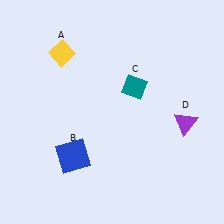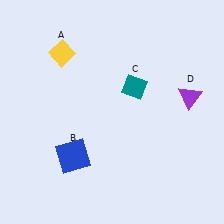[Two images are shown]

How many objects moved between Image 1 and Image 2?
1 object moved between the two images.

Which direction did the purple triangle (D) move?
The purple triangle (D) moved up.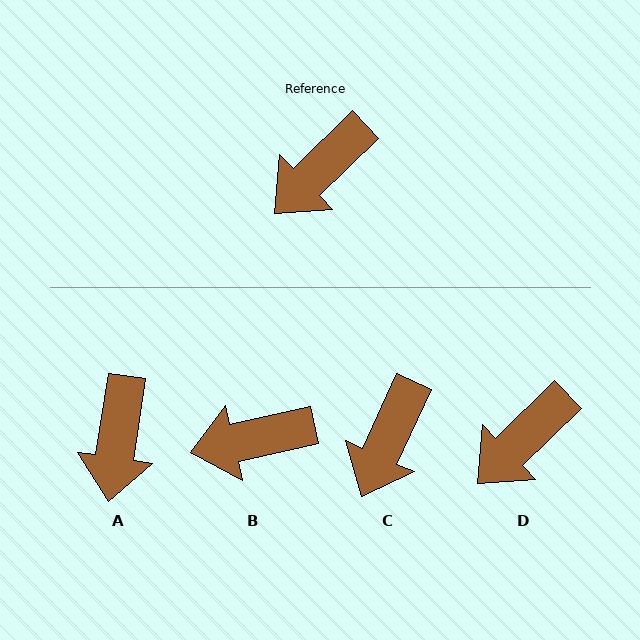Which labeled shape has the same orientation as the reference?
D.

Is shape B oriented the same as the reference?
No, it is off by about 32 degrees.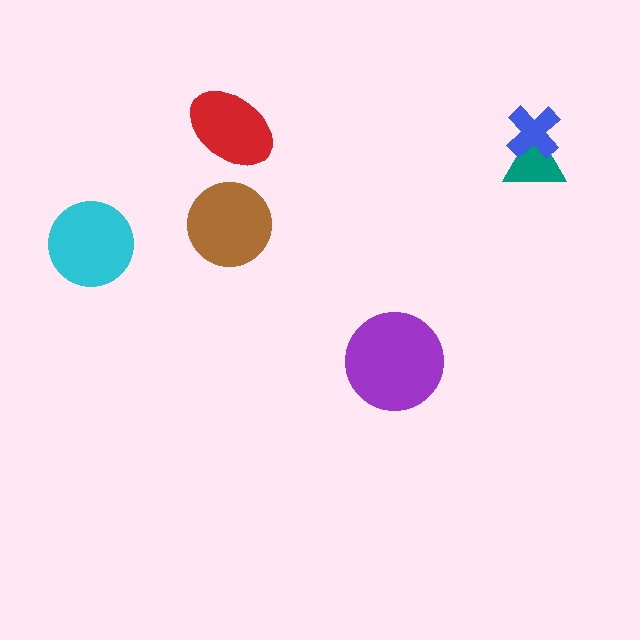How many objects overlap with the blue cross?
1 object overlaps with the blue cross.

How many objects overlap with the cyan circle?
0 objects overlap with the cyan circle.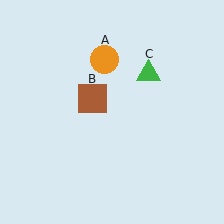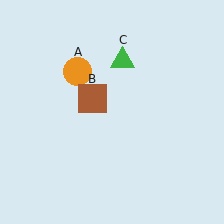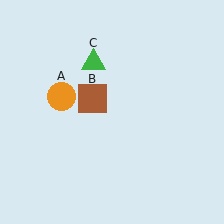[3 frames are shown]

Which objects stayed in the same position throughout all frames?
Brown square (object B) remained stationary.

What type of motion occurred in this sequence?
The orange circle (object A), green triangle (object C) rotated counterclockwise around the center of the scene.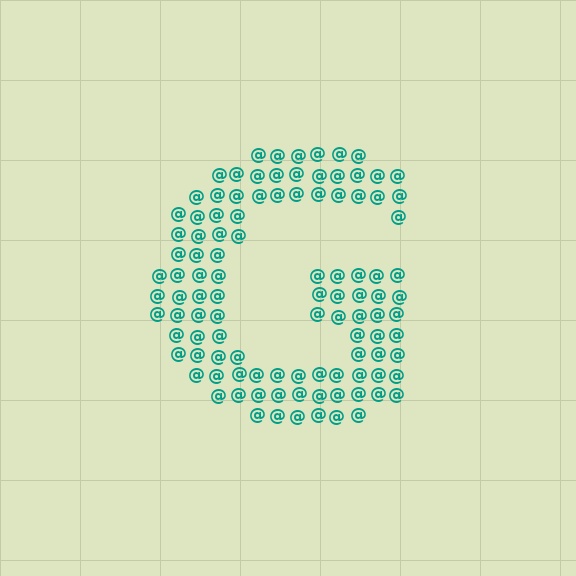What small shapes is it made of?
It is made of small at signs.